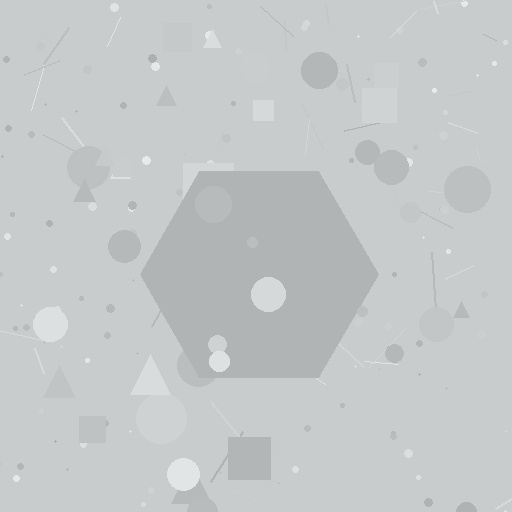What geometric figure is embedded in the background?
A hexagon is embedded in the background.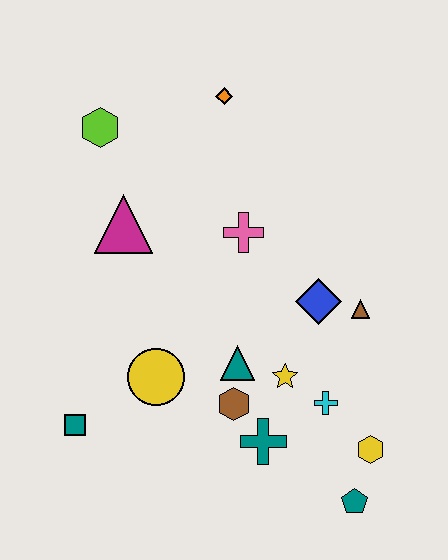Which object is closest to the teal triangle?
The brown hexagon is closest to the teal triangle.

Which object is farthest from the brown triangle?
The lime hexagon is farthest from the brown triangle.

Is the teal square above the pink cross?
No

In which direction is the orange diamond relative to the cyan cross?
The orange diamond is above the cyan cross.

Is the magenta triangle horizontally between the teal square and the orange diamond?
Yes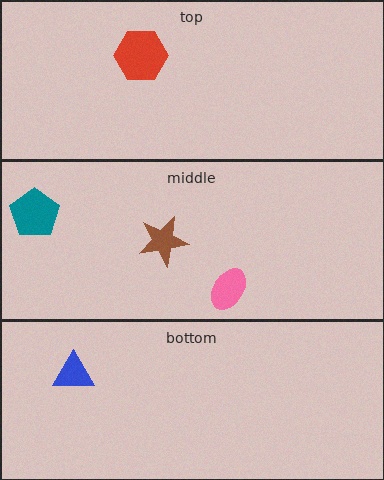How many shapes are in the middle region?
3.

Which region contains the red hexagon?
The top region.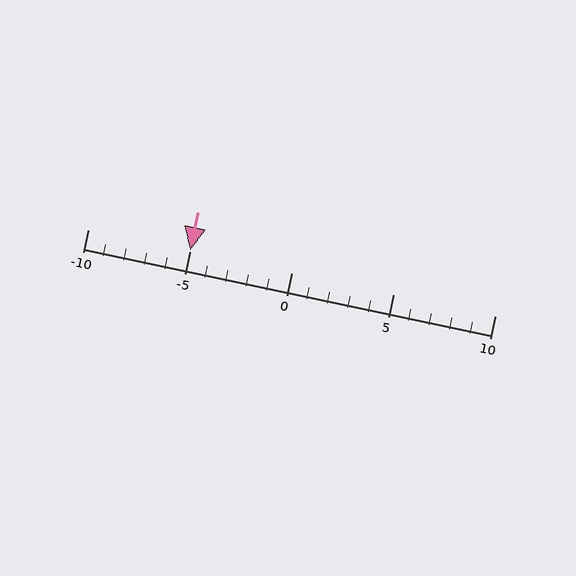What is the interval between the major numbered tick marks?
The major tick marks are spaced 5 units apart.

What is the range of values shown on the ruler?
The ruler shows values from -10 to 10.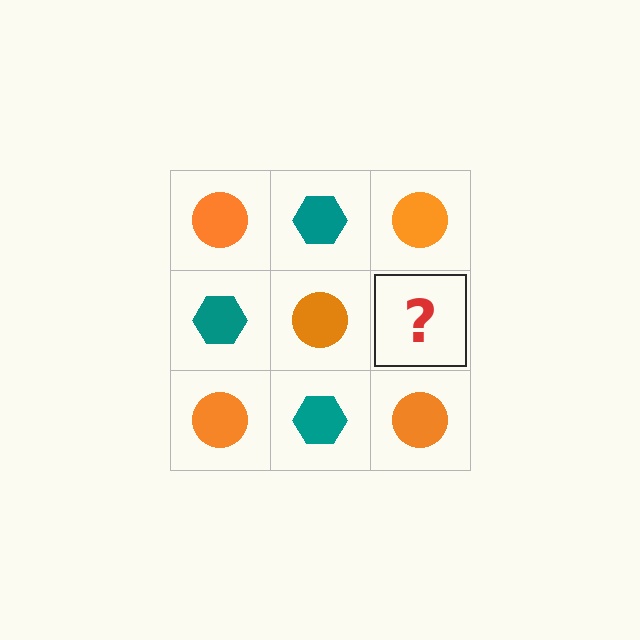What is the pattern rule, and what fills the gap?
The rule is that it alternates orange circle and teal hexagon in a checkerboard pattern. The gap should be filled with a teal hexagon.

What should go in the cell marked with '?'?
The missing cell should contain a teal hexagon.